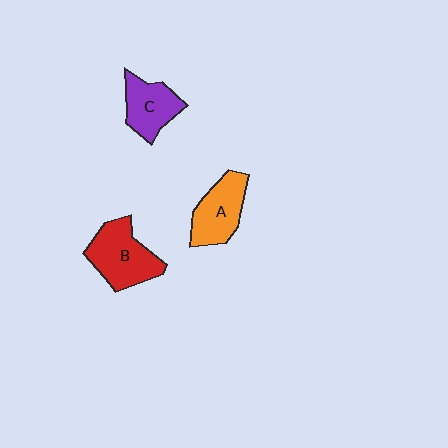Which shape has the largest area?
Shape B (red).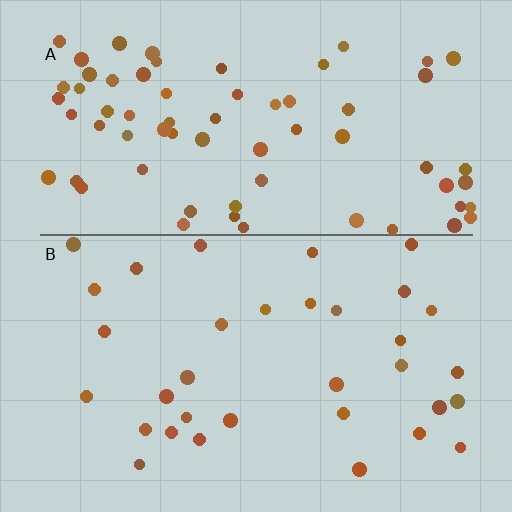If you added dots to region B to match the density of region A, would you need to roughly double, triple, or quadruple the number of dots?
Approximately double.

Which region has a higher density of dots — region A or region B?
A (the top).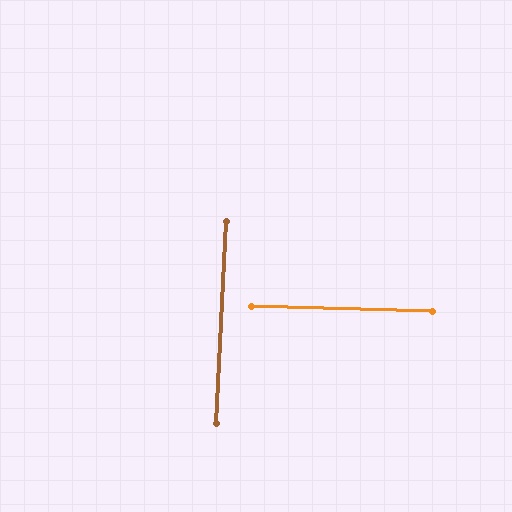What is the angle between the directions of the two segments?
Approximately 89 degrees.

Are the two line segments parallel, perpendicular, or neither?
Perpendicular — they meet at approximately 89°.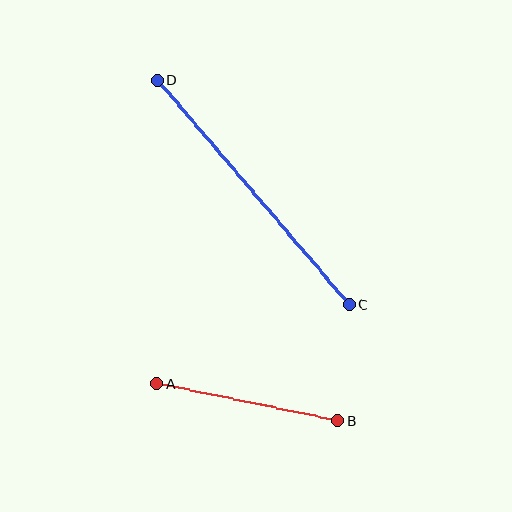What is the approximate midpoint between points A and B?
The midpoint is at approximately (247, 402) pixels.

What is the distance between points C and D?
The distance is approximately 295 pixels.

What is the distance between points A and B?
The distance is approximately 185 pixels.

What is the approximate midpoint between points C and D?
The midpoint is at approximately (253, 192) pixels.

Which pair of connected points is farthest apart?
Points C and D are farthest apart.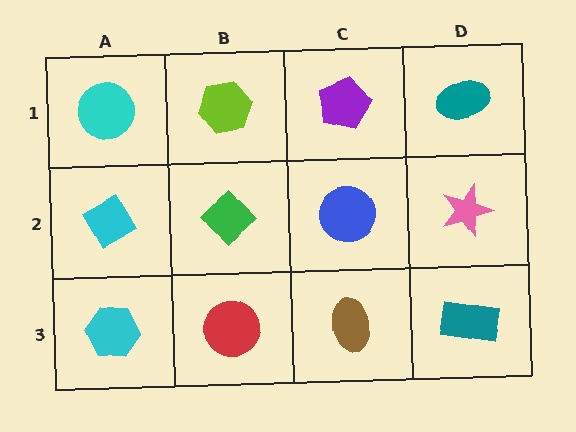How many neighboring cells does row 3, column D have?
2.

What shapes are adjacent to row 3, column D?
A pink star (row 2, column D), a brown ellipse (row 3, column C).